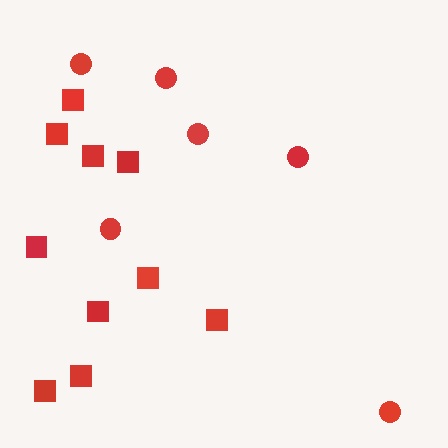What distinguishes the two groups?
There are 2 groups: one group of circles (6) and one group of squares (10).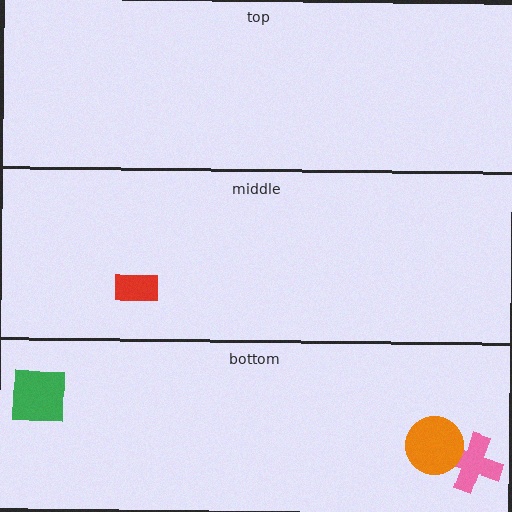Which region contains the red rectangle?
The middle region.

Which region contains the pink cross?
The bottom region.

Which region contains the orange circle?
The bottom region.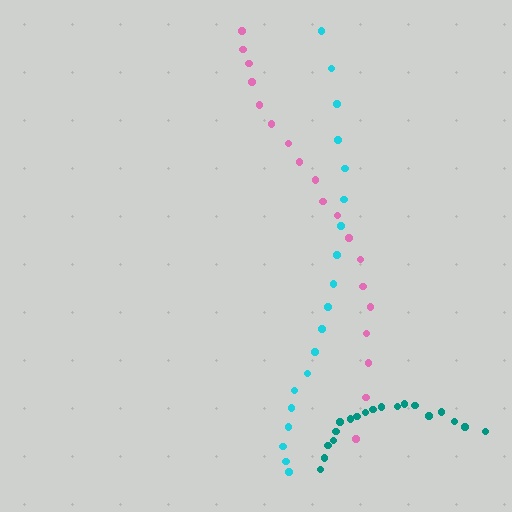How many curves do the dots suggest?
There are 3 distinct paths.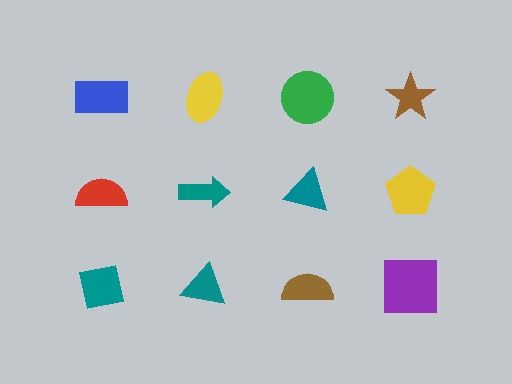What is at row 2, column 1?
A red semicircle.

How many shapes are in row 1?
4 shapes.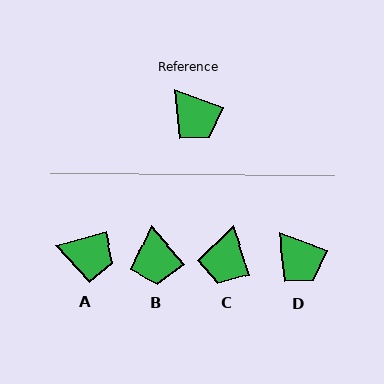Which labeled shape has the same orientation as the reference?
D.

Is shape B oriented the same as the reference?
No, it is off by about 30 degrees.